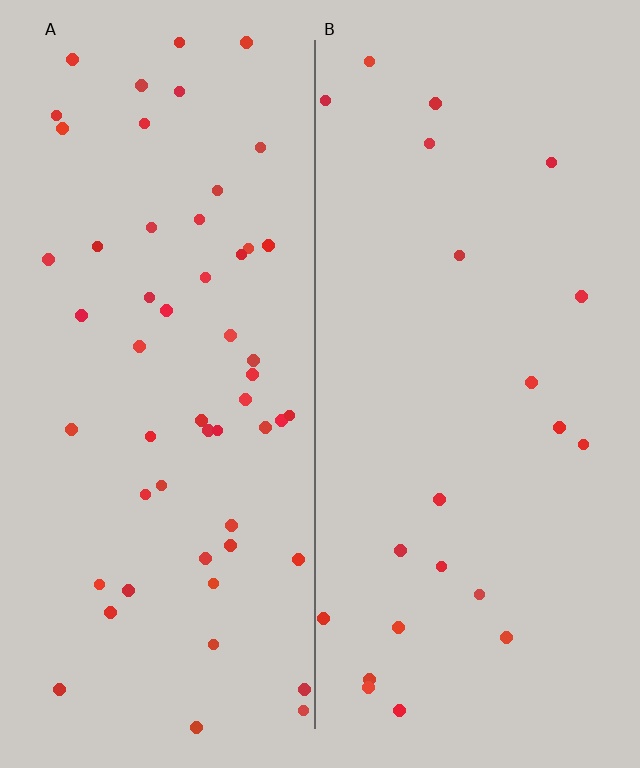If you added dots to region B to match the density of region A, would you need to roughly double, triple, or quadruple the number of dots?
Approximately triple.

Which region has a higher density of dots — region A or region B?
A (the left).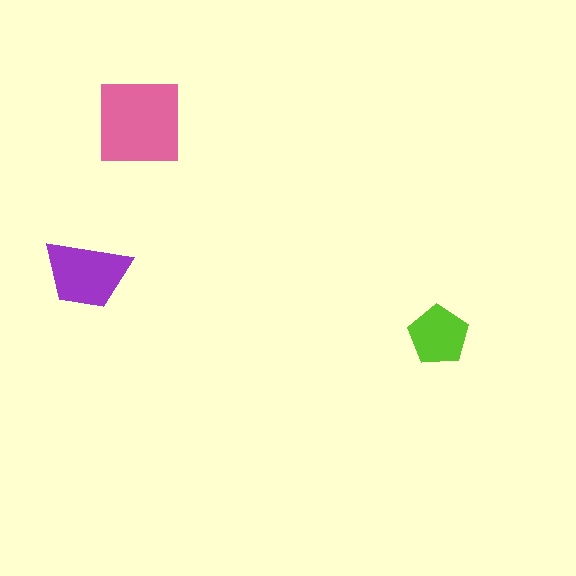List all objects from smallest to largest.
The lime pentagon, the purple trapezoid, the pink square.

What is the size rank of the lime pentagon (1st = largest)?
3rd.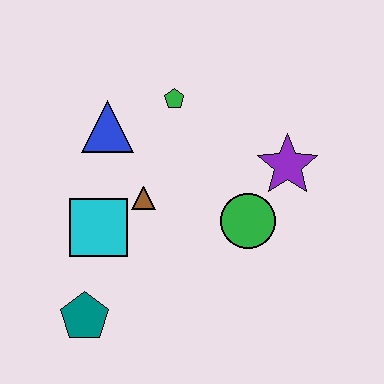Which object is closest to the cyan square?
The brown triangle is closest to the cyan square.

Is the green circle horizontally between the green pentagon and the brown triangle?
No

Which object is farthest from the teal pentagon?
The purple star is farthest from the teal pentagon.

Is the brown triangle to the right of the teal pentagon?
Yes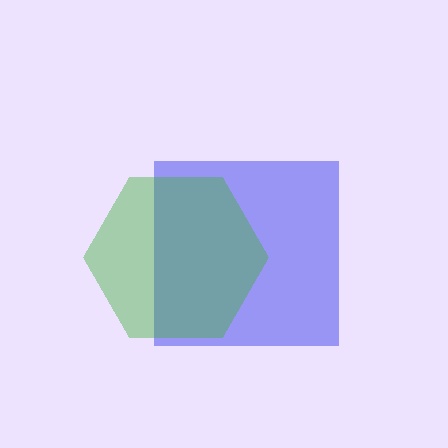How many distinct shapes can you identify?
There are 2 distinct shapes: a blue square, a green hexagon.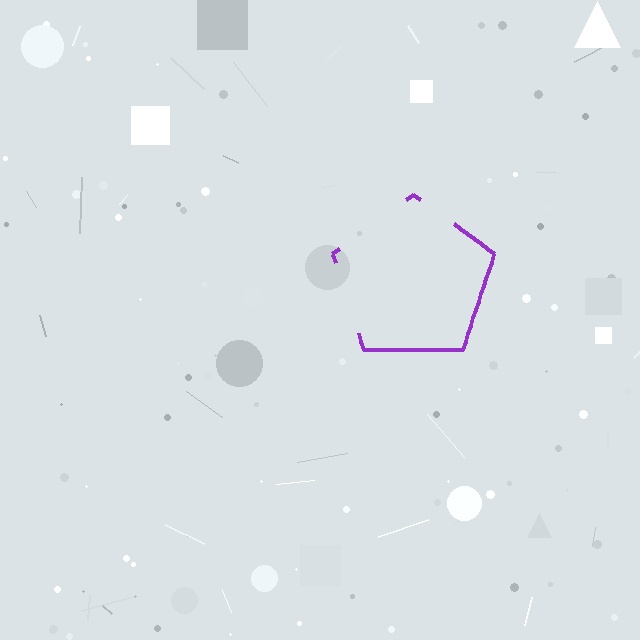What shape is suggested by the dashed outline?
The dashed outline suggests a pentagon.